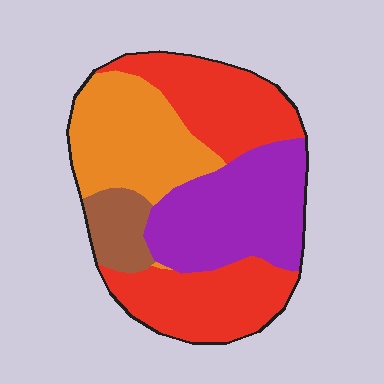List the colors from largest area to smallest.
From largest to smallest: red, purple, orange, brown.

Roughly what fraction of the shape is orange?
Orange covers 24% of the shape.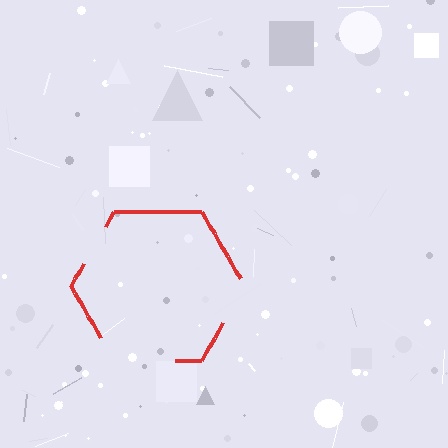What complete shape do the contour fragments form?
The contour fragments form a hexagon.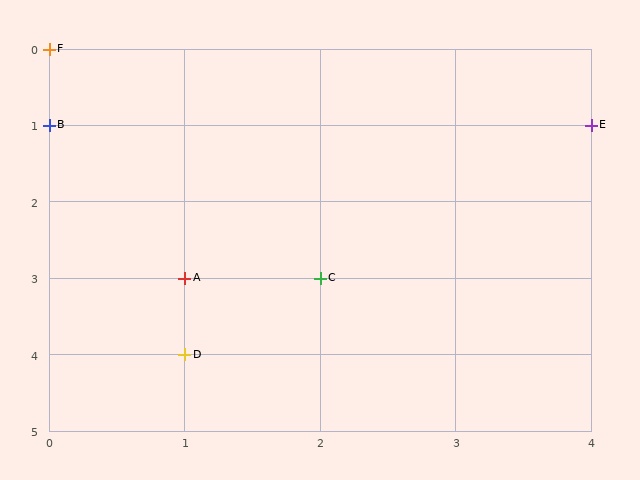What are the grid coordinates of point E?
Point E is at grid coordinates (4, 1).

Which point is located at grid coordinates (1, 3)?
Point A is at (1, 3).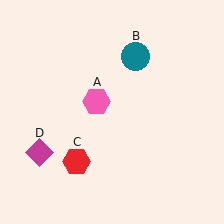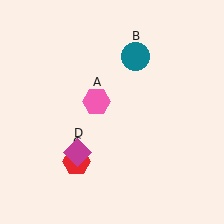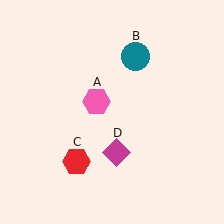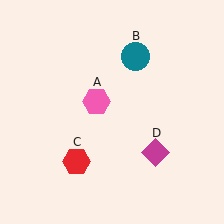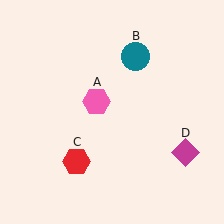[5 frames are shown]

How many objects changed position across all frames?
1 object changed position: magenta diamond (object D).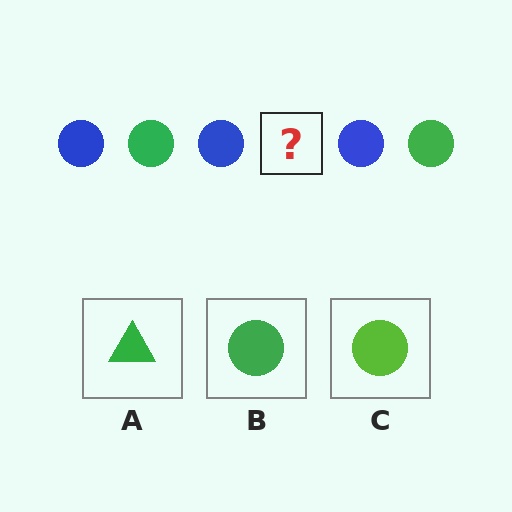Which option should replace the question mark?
Option B.